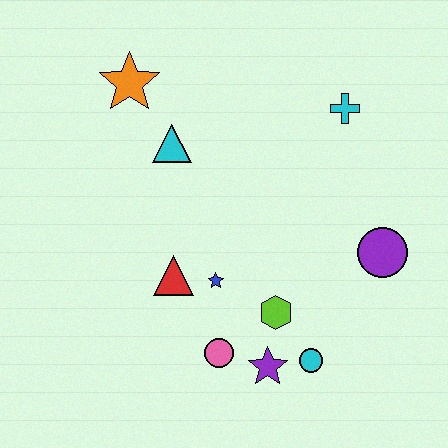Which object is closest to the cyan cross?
The purple circle is closest to the cyan cross.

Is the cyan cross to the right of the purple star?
Yes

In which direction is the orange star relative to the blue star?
The orange star is above the blue star.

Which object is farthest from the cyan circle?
The orange star is farthest from the cyan circle.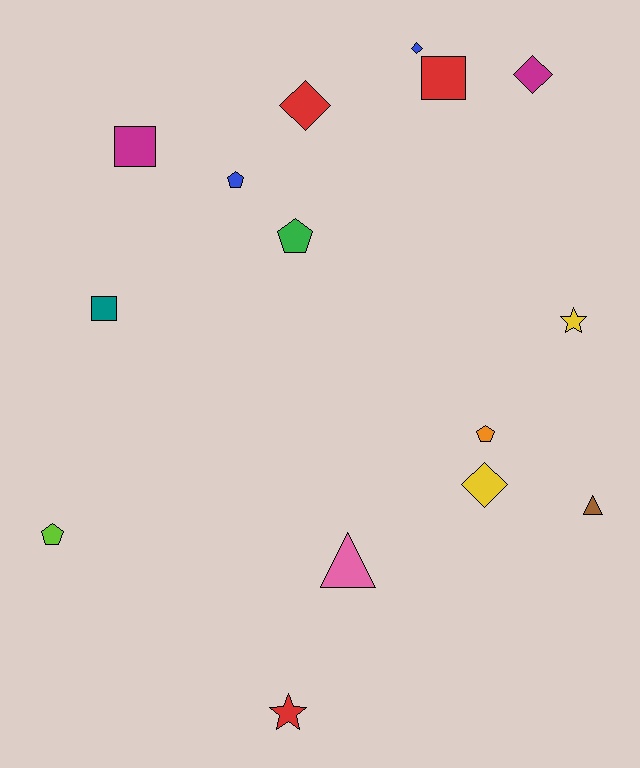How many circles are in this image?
There are no circles.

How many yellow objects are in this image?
There are 2 yellow objects.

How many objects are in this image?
There are 15 objects.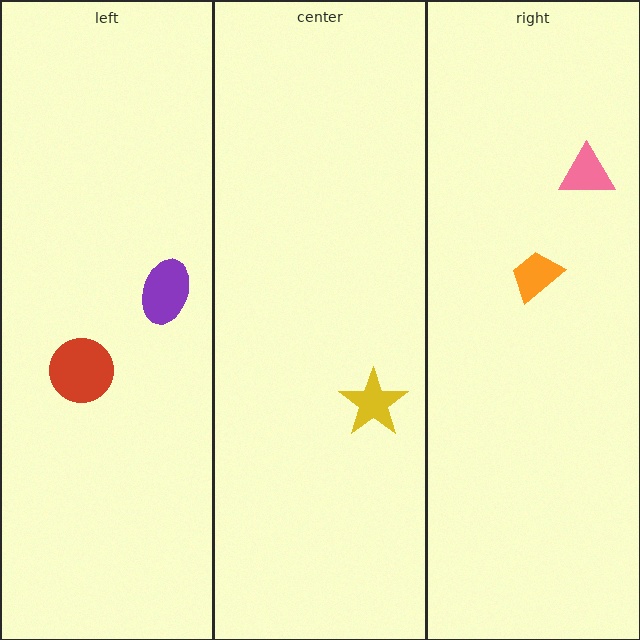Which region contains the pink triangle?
The right region.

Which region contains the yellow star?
The center region.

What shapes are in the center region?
The yellow star.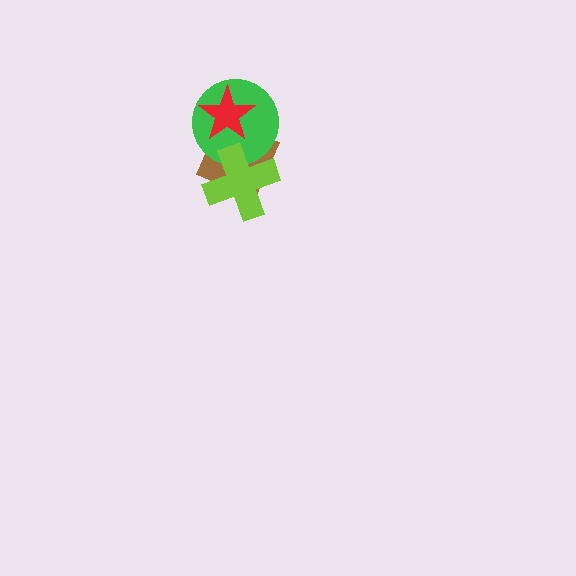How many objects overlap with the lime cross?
2 objects overlap with the lime cross.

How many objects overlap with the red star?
2 objects overlap with the red star.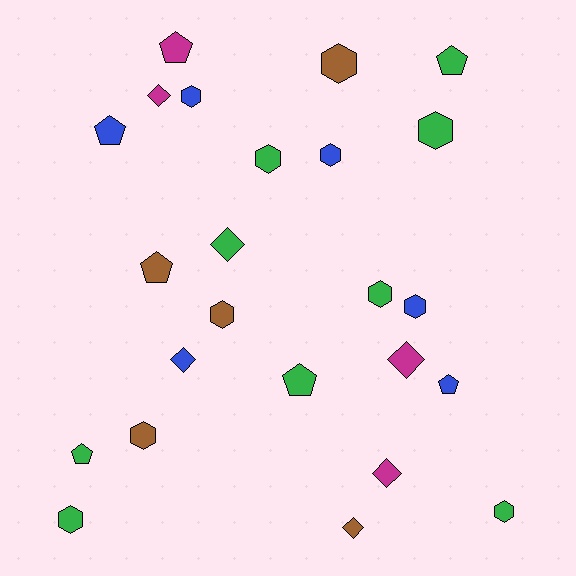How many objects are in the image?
There are 24 objects.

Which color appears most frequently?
Green, with 9 objects.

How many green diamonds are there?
There is 1 green diamond.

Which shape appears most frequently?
Hexagon, with 11 objects.